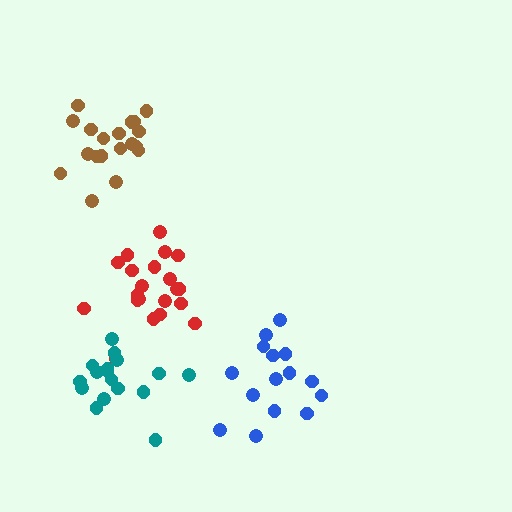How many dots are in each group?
Group 1: 15 dots, Group 2: 19 dots, Group 3: 21 dots, Group 4: 17 dots (72 total).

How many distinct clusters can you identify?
There are 4 distinct clusters.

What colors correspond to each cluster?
The clusters are colored: blue, brown, red, teal.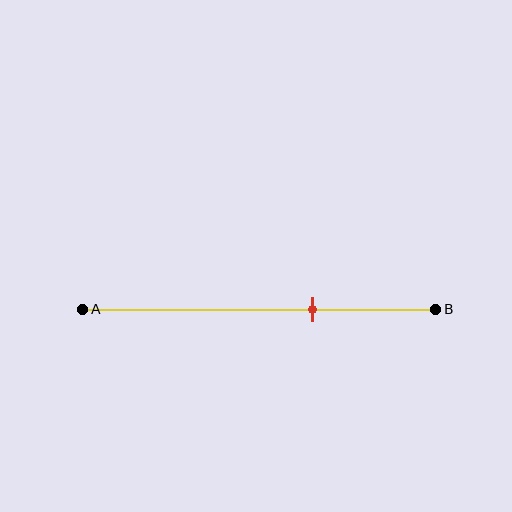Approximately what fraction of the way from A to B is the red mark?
The red mark is approximately 65% of the way from A to B.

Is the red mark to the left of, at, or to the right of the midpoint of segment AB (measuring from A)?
The red mark is to the right of the midpoint of segment AB.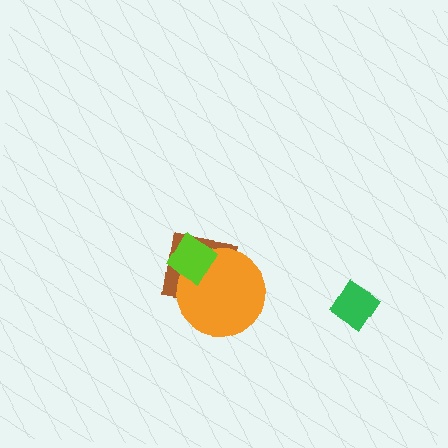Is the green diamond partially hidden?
No, no other shape covers it.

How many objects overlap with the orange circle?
2 objects overlap with the orange circle.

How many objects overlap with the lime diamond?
2 objects overlap with the lime diamond.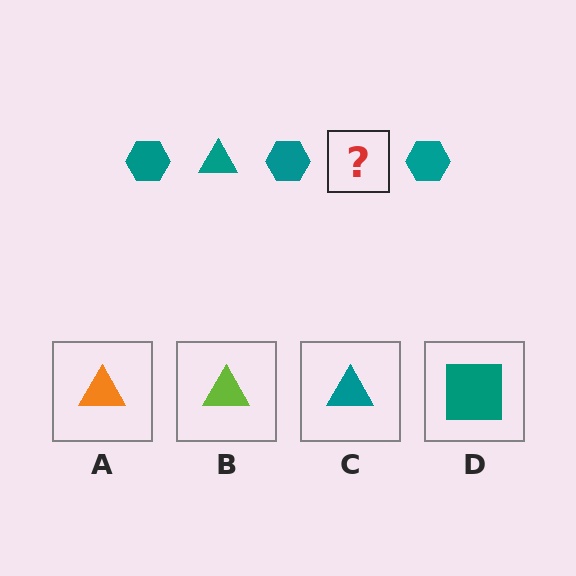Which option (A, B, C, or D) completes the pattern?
C.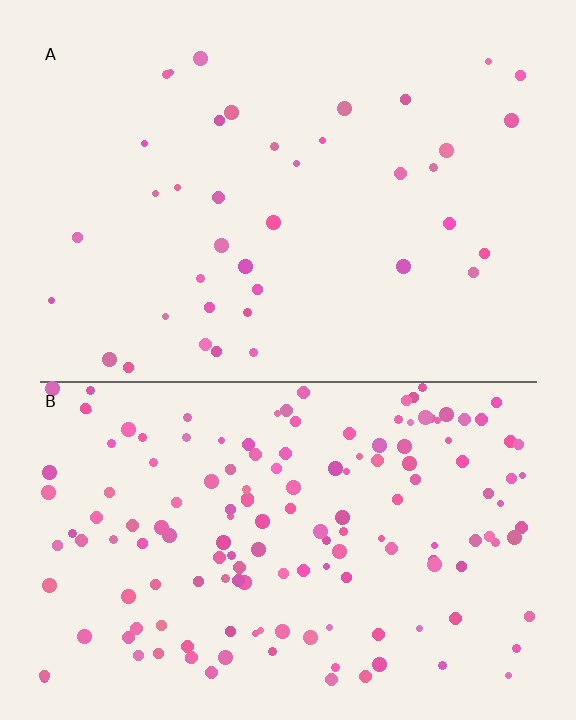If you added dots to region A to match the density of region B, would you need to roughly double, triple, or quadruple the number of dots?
Approximately quadruple.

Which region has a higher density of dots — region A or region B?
B (the bottom).